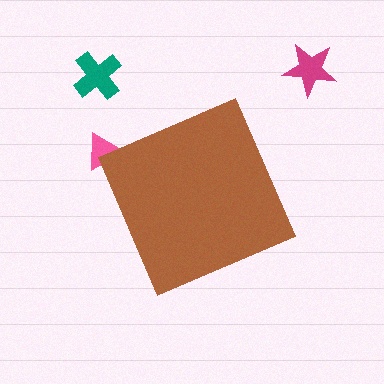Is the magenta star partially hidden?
No, the magenta star is fully visible.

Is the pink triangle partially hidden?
Yes, the pink triangle is partially hidden behind the brown diamond.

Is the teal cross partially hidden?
No, the teal cross is fully visible.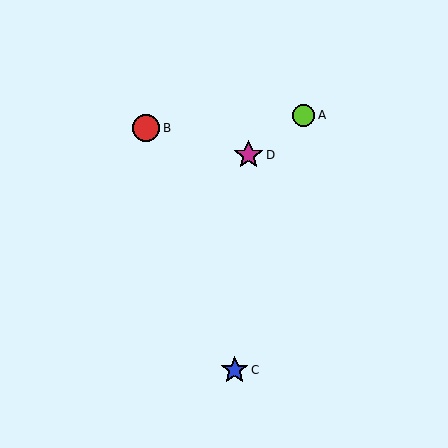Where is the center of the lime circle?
The center of the lime circle is at (304, 115).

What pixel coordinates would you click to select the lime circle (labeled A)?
Click at (304, 115) to select the lime circle A.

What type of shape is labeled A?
Shape A is a lime circle.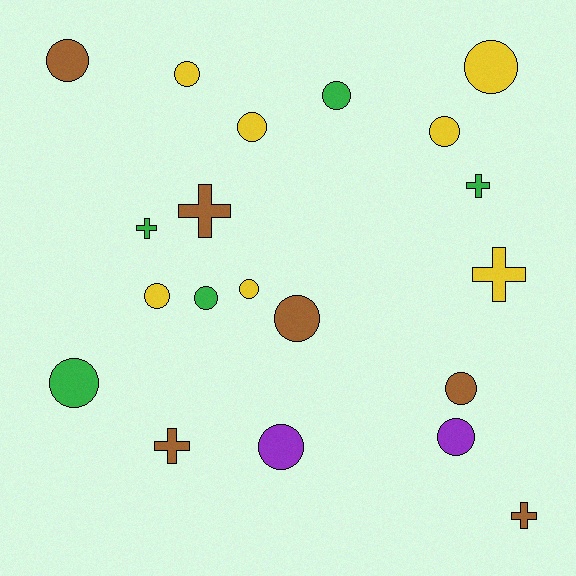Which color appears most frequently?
Yellow, with 7 objects.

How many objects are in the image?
There are 20 objects.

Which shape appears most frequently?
Circle, with 14 objects.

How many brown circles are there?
There are 3 brown circles.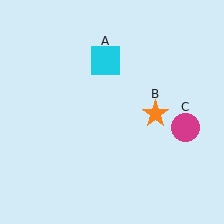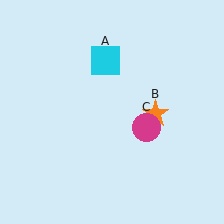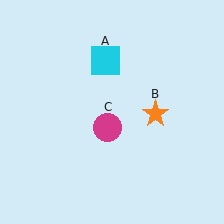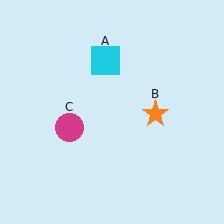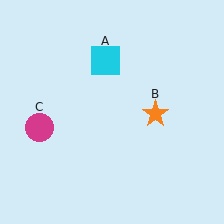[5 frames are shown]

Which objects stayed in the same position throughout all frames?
Cyan square (object A) and orange star (object B) remained stationary.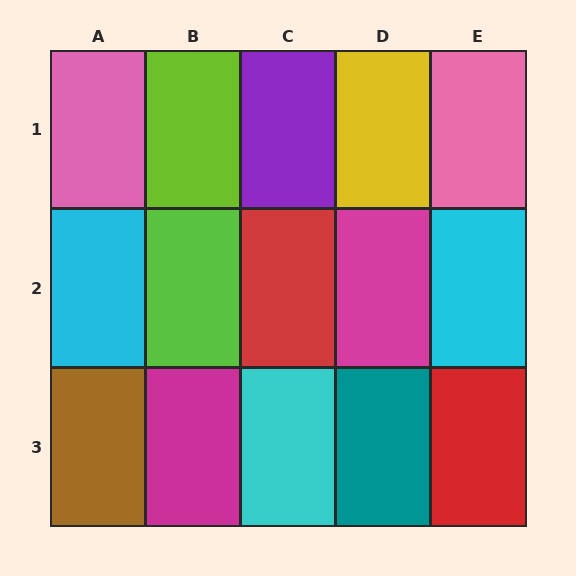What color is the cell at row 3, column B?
Magenta.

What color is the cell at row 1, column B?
Lime.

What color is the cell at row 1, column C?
Purple.